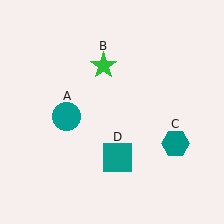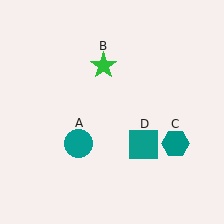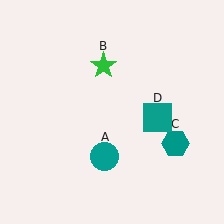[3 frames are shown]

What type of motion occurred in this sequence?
The teal circle (object A), teal square (object D) rotated counterclockwise around the center of the scene.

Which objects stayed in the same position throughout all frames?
Green star (object B) and teal hexagon (object C) remained stationary.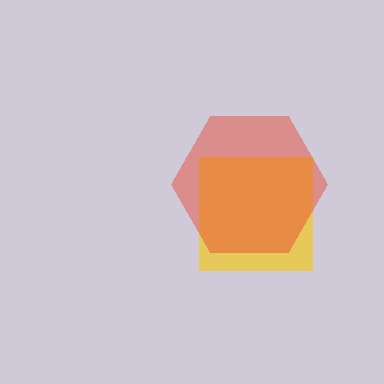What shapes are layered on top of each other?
The layered shapes are: a yellow square, a red hexagon.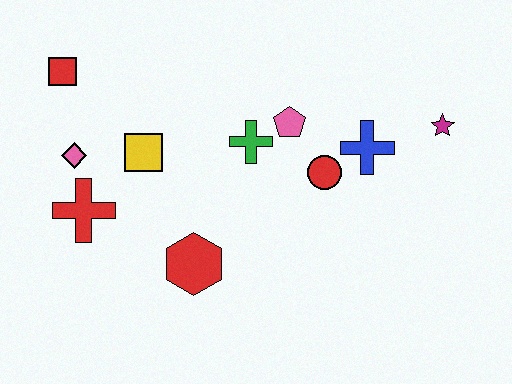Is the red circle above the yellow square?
No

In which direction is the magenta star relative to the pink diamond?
The magenta star is to the right of the pink diamond.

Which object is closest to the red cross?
The pink diamond is closest to the red cross.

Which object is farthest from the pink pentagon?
The red square is farthest from the pink pentagon.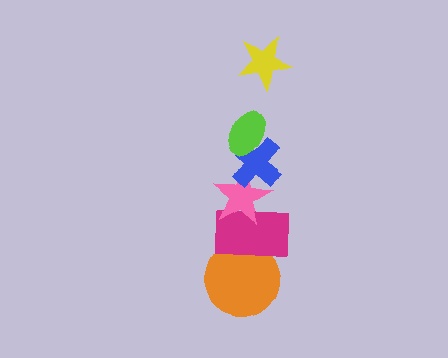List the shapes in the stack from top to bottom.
From top to bottom: the yellow star, the lime ellipse, the blue cross, the pink star, the magenta rectangle, the orange circle.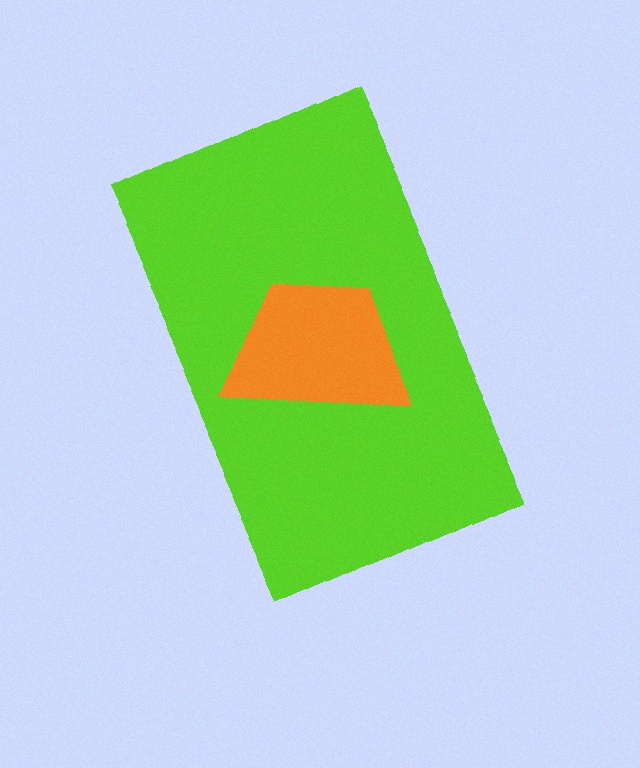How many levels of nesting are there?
2.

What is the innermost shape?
The orange trapezoid.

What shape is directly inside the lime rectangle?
The orange trapezoid.